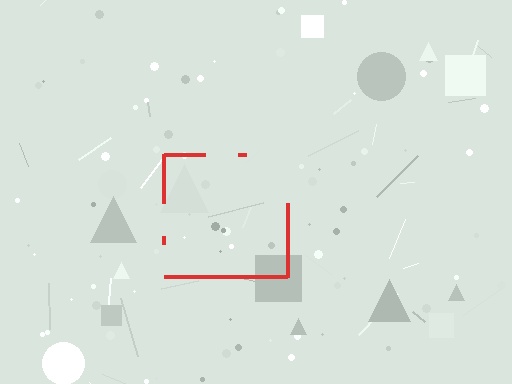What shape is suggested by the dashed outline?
The dashed outline suggests a square.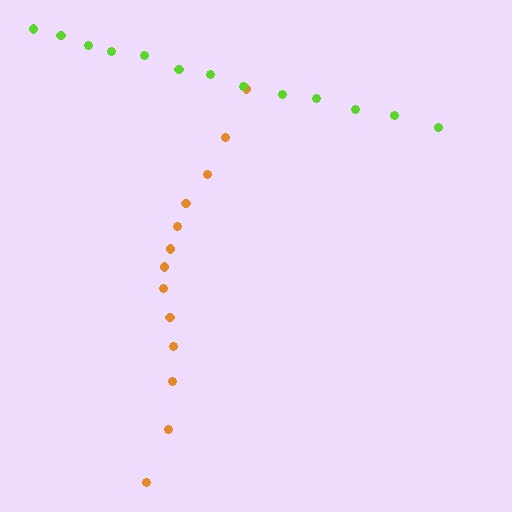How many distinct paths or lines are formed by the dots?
There are 2 distinct paths.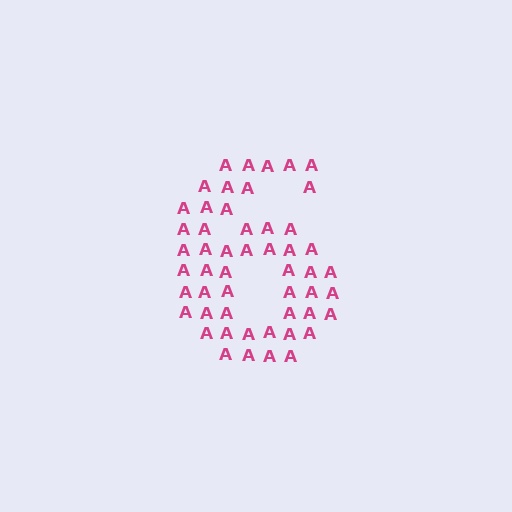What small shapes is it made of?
It is made of small letter A's.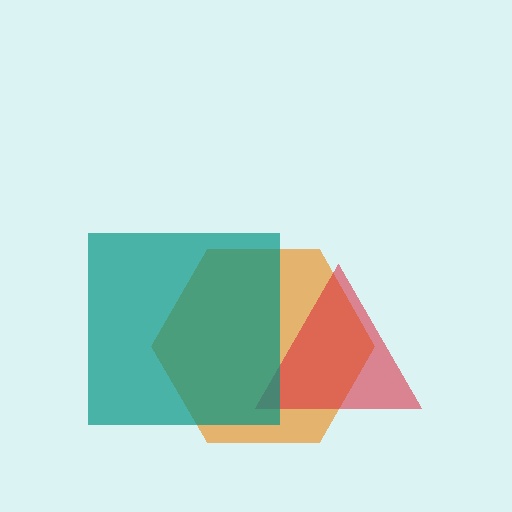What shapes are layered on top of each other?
The layered shapes are: an orange hexagon, a red triangle, a teal square.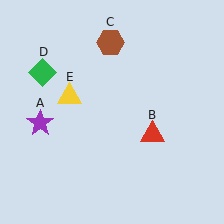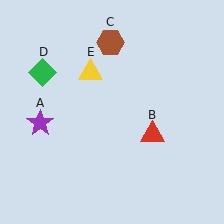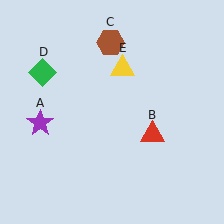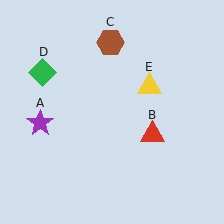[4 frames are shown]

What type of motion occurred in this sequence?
The yellow triangle (object E) rotated clockwise around the center of the scene.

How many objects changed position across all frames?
1 object changed position: yellow triangle (object E).